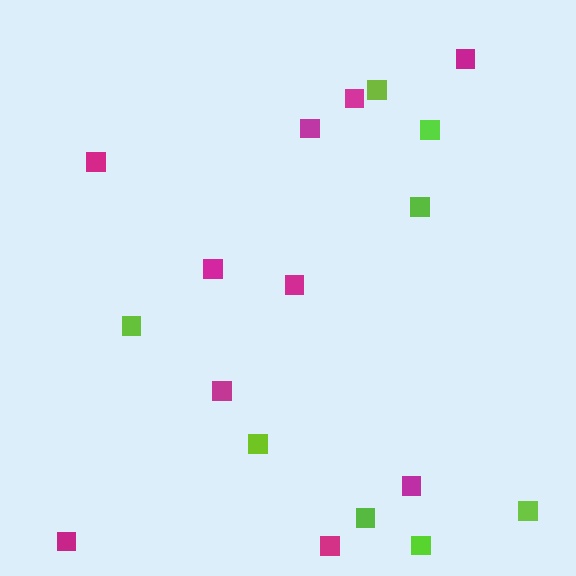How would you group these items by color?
There are 2 groups: one group of lime squares (8) and one group of magenta squares (10).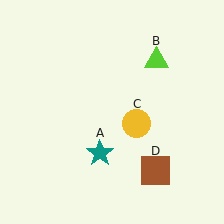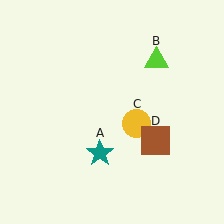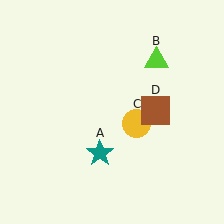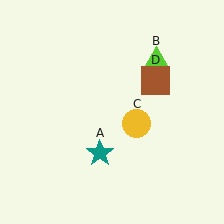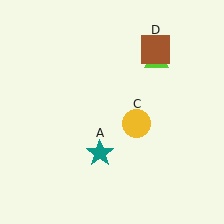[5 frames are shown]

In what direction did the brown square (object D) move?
The brown square (object D) moved up.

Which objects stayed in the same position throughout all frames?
Teal star (object A) and lime triangle (object B) and yellow circle (object C) remained stationary.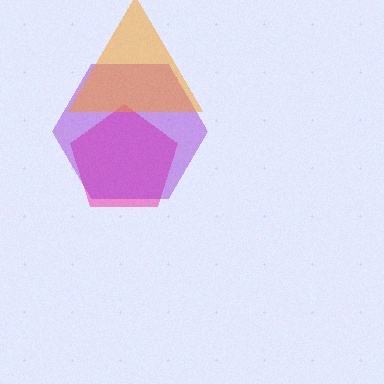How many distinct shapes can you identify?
There are 3 distinct shapes: a pink pentagon, a purple hexagon, an orange triangle.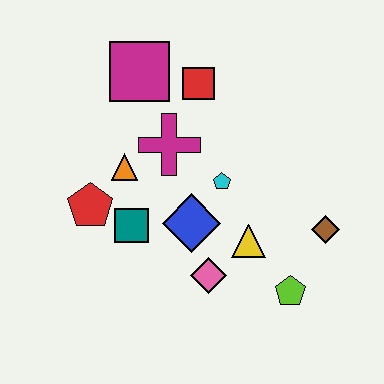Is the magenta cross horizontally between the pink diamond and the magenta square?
Yes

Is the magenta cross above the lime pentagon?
Yes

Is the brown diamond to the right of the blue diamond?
Yes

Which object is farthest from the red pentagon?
The brown diamond is farthest from the red pentagon.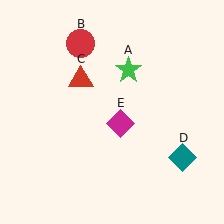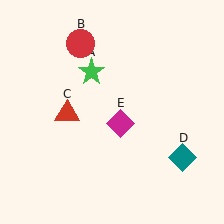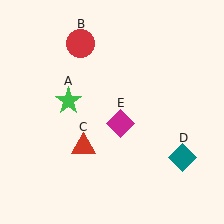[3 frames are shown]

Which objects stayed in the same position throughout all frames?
Red circle (object B) and teal diamond (object D) and magenta diamond (object E) remained stationary.